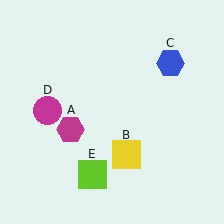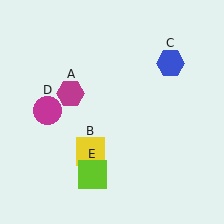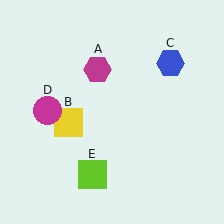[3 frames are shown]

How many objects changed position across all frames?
2 objects changed position: magenta hexagon (object A), yellow square (object B).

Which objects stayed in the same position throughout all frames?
Blue hexagon (object C) and magenta circle (object D) and lime square (object E) remained stationary.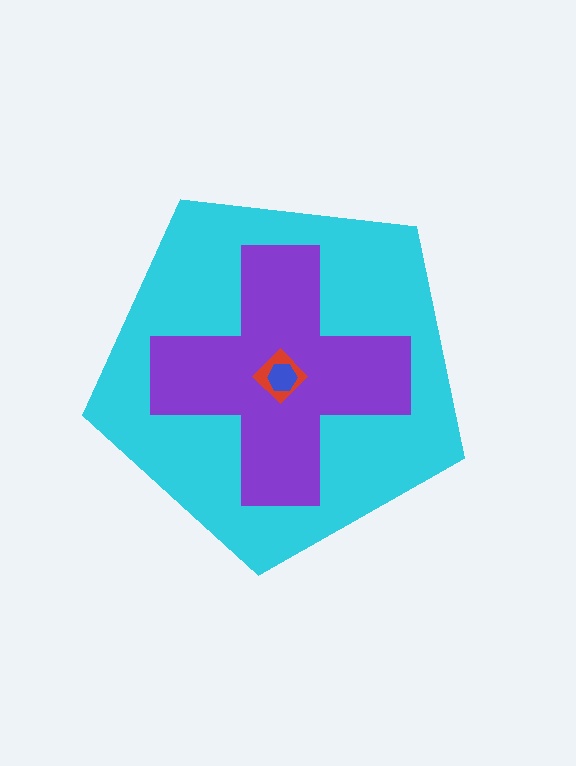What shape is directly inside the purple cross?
The red diamond.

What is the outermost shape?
The cyan pentagon.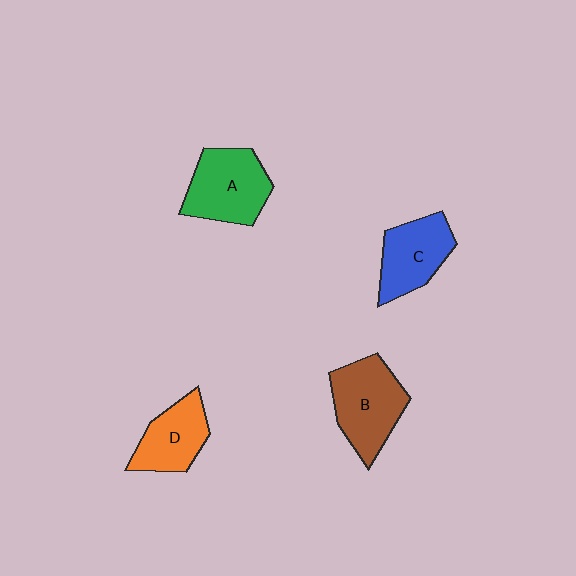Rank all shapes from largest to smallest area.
From largest to smallest: B (brown), A (green), C (blue), D (orange).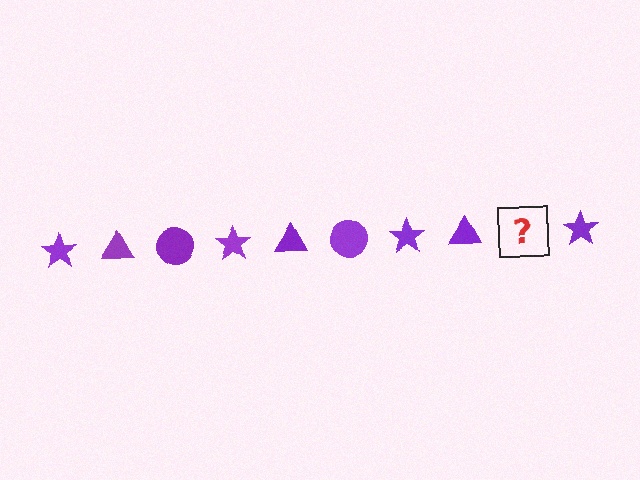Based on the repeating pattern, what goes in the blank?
The blank should be a purple circle.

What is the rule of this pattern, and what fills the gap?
The rule is that the pattern cycles through star, triangle, circle shapes in purple. The gap should be filled with a purple circle.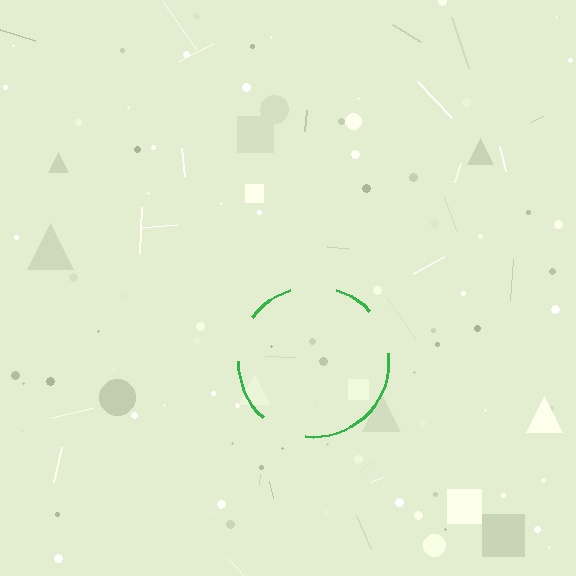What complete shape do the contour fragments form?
The contour fragments form a circle.